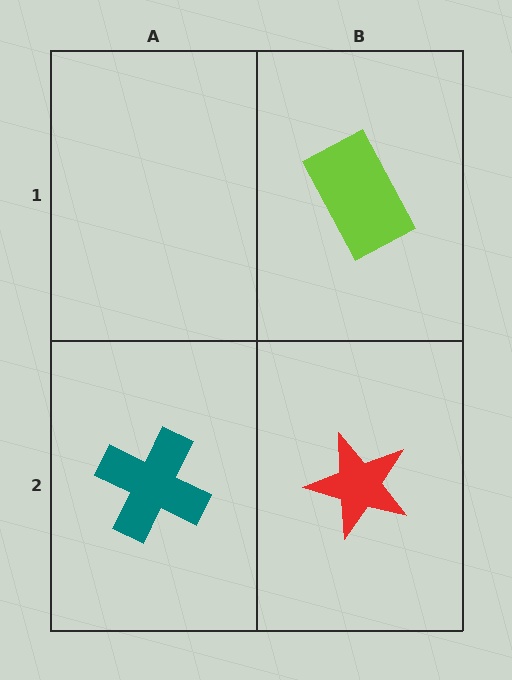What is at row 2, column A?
A teal cross.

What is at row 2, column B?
A red star.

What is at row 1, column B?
A lime rectangle.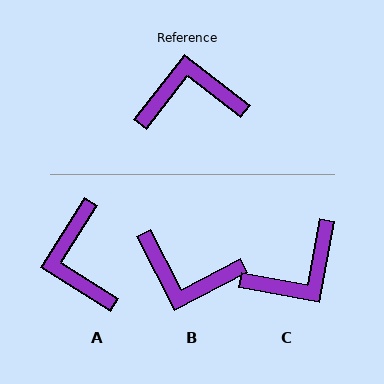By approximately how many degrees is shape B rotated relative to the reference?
Approximately 156 degrees counter-clockwise.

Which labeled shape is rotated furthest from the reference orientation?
B, about 156 degrees away.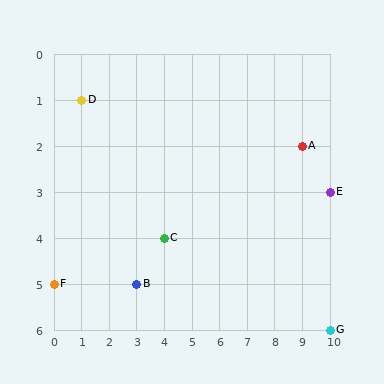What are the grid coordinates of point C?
Point C is at grid coordinates (4, 4).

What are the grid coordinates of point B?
Point B is at grid coordinates (3, 5).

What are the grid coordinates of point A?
Point A is at grid coordinates (9, 2).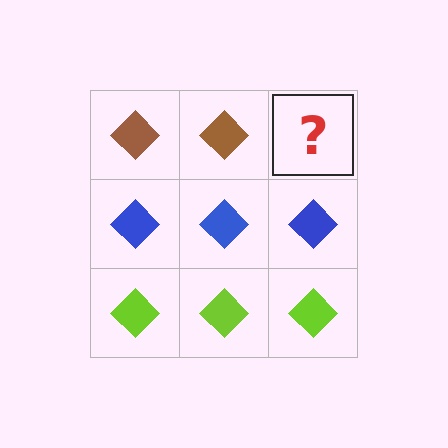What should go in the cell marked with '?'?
The missing cell should contain a brown diamond.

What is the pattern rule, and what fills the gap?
The rule is that each row has a consistent color. The gap should be filled with a brown diamond.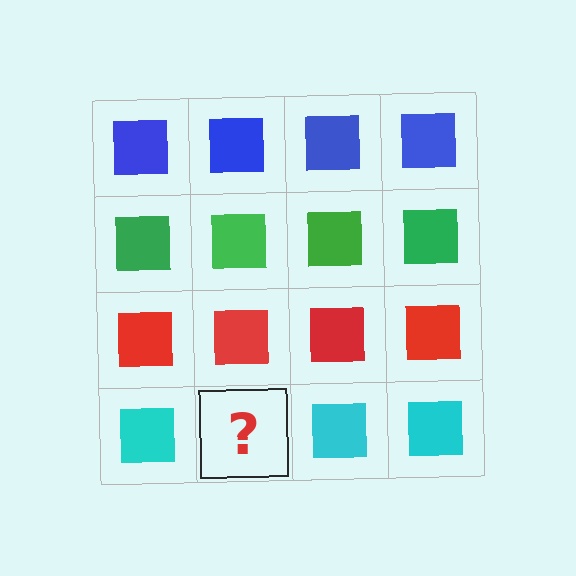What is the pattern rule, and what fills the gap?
The rule is that each row has a consistent color. The gap should be filled with a cyan square.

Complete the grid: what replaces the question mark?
The question mark should be replaced with a cyan square.